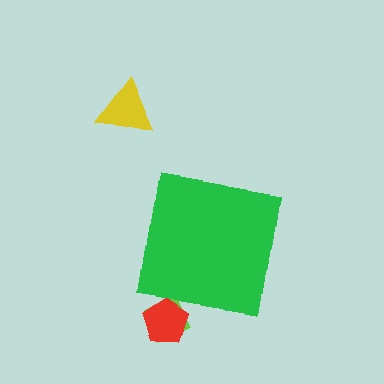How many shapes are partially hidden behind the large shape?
2 shapes are partially hidden.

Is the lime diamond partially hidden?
Yes, the lime diamond is partially hidden behind the green square.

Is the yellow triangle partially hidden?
No, the yellow triangle is fully visible.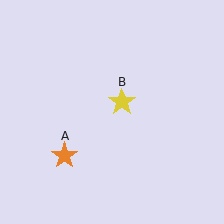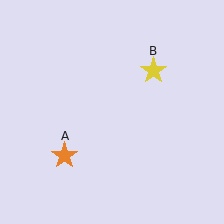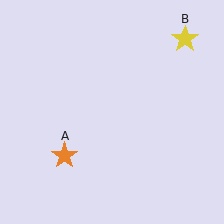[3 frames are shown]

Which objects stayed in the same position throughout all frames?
Orange star (object A) remained stationary.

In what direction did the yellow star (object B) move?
The yellow star (object B) moved up and to the right.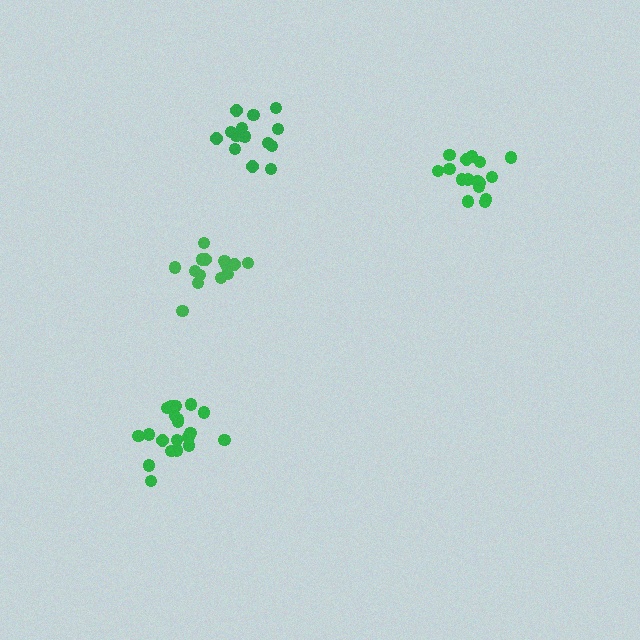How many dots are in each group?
Group 1: 20 dots, Group 2: 15 dots, Group 3: 16 dots, Group 4: 14 dots (65 total).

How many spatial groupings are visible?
There are 4 spatial groupings.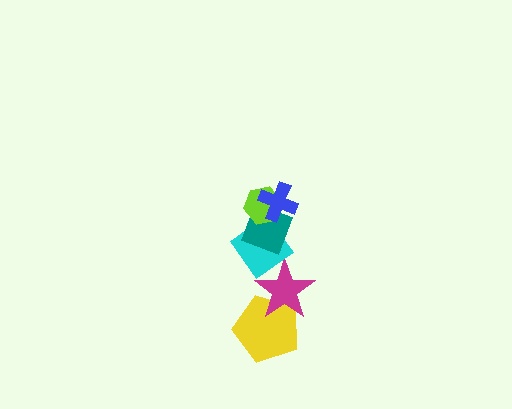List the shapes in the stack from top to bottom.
From top to bottom: the blue cross, the lime hexagon, the teal diamond, the cyan diamond, the magenta star, the yellow pentagon.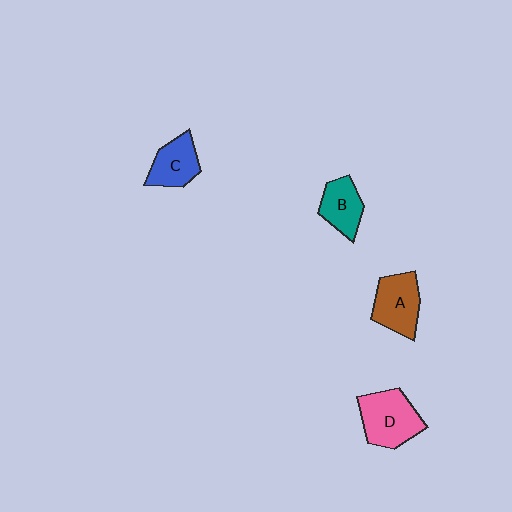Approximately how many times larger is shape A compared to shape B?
Approximately 1.3 times.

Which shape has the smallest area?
Shape B (teal).